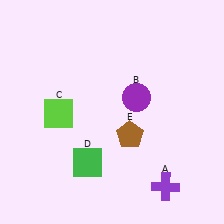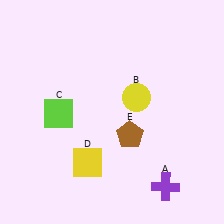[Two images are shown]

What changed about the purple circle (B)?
In Image 1, B is purple. In Image 2, it changed to yellow.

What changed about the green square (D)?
In Image 1, D is green. In Image 2, it changed to yellow.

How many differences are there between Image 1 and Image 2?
There are 2 differences between the two images.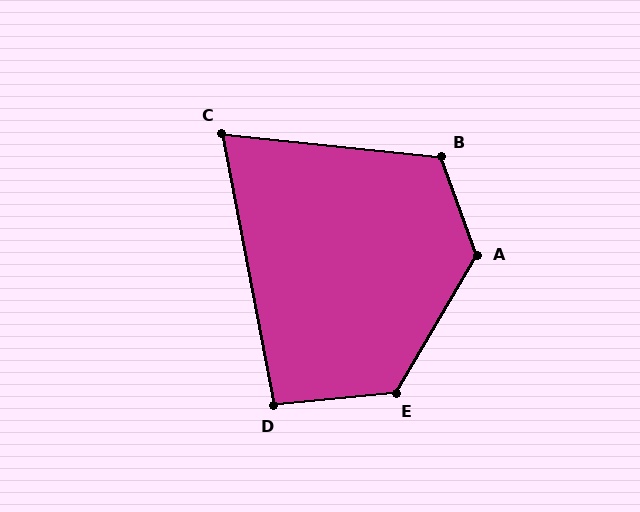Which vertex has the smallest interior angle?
C, at approximately 73 degrees.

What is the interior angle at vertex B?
Approximately 116 degrees (obtuse).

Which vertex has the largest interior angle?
A, at approximately 130 degrees.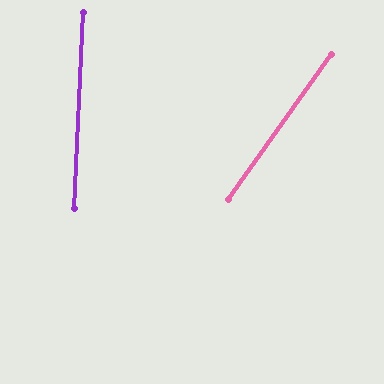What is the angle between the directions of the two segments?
Approximately 33 degrees.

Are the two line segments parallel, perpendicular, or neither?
Neither parallel nor perpendicular — they differ by about 33°.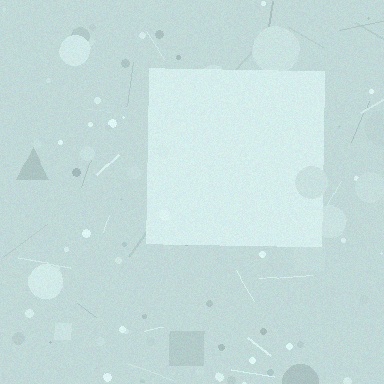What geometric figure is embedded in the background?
A square is embedded in the background.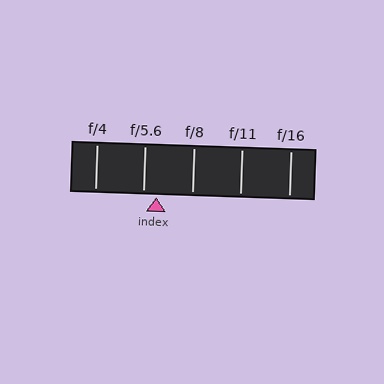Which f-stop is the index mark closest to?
The index mark is closest to f/5.6.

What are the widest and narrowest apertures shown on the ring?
The widest aperture shown is f/4 and the narrowest is f/16.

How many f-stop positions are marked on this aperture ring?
There are 5 f-stop positions marked.